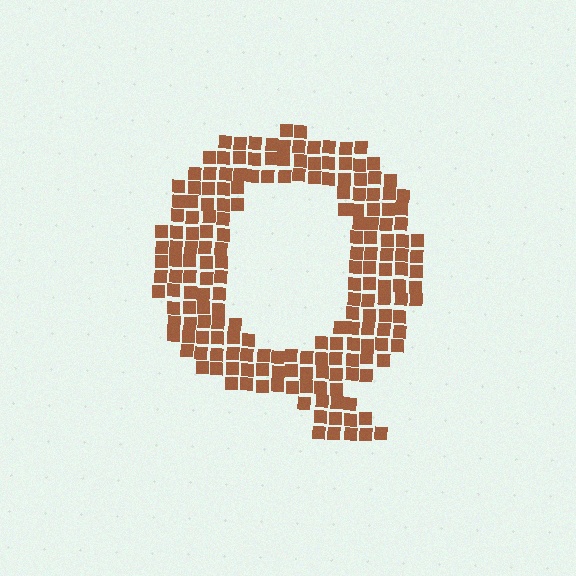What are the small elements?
The small elements are squares.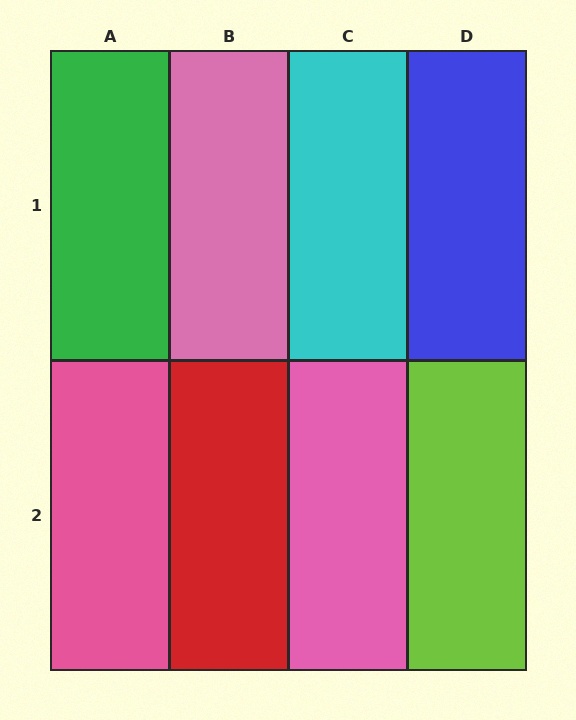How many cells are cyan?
1 cell is cyan.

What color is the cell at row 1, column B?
Pink.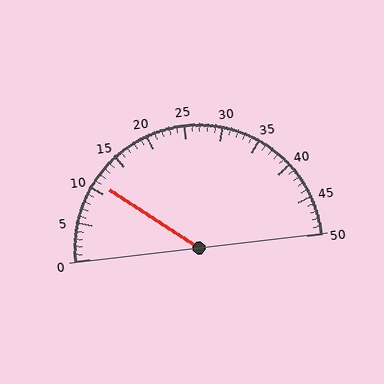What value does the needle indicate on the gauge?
The needle indicates approximately 11.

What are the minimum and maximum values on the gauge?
The gauge ranges from 0 to 50.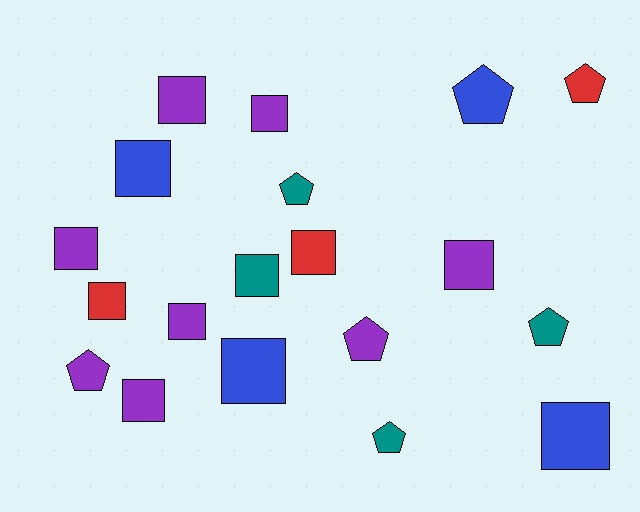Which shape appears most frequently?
Square, with 12 objects.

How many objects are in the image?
There are 19 objects.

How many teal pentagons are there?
There are 3 teal pentagons.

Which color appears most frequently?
Purple, with 8 objects.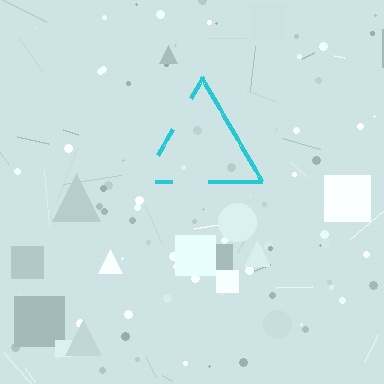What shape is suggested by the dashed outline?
The dashed outline suggests a triangle.